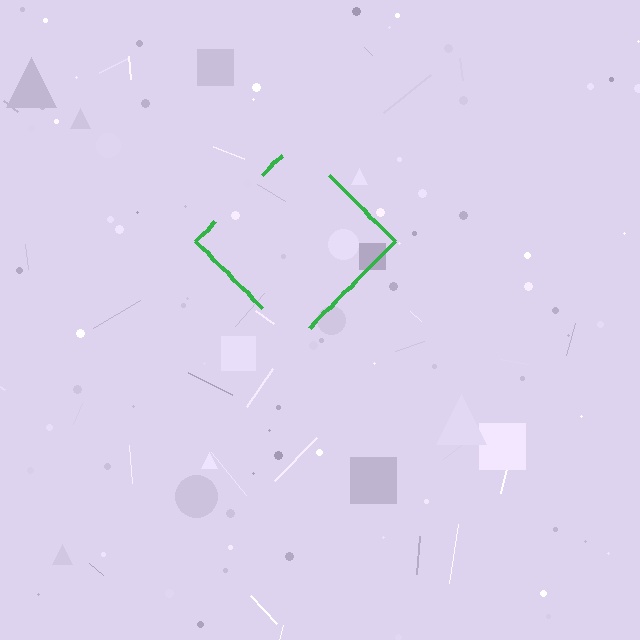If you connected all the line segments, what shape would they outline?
They would outline a diamond.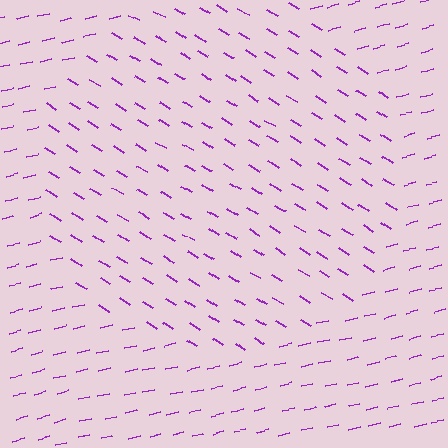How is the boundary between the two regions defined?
The boundary is defined purely by a change in line orientation (approximately 45 degrees difference). All lines are the same color and thickness.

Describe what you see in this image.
The image is filled with small purple line segments. A circle region in the image has lines oriented differently from the surrounding lines, creating a visible texture boundary.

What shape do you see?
I see a circle.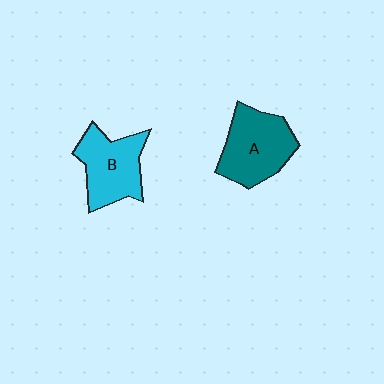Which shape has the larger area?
Shape A (teal).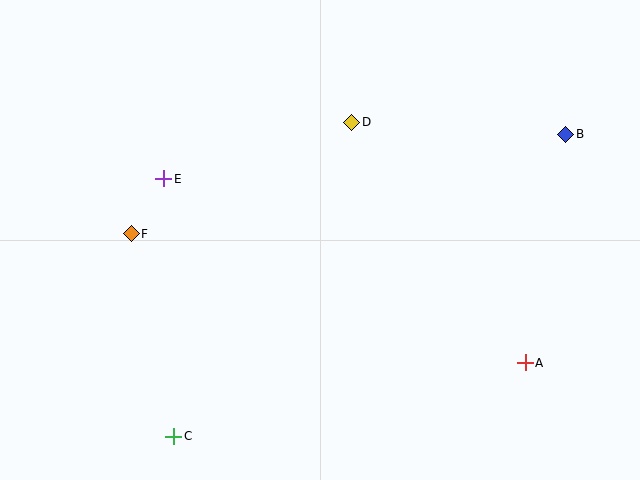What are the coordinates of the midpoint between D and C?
The midpoint between D and C is at (263, 279).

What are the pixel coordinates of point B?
Point B is at (566, 134).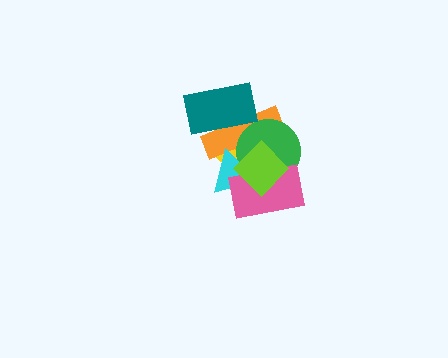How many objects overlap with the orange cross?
6 objects overlap with the orange cross.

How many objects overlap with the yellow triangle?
6 objects overlap with the yellow triangle.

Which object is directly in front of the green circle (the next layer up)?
The cyan triangle is directly in front of the green circle.